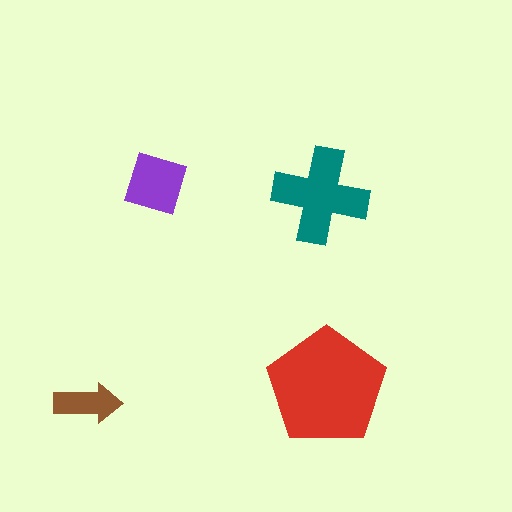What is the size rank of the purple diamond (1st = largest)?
3rd.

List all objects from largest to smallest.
The red pentagon, the teal cross, the purple diamond, the brown arrow.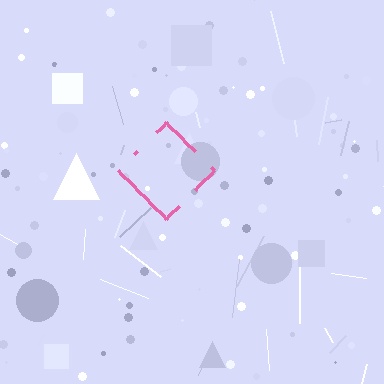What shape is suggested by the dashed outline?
The dashed outline suggests a diamond.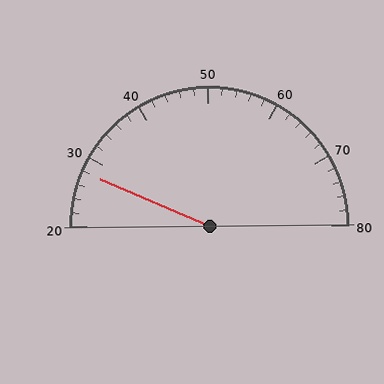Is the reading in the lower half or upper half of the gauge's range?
The reading is in the lower half of the range (20 to 80).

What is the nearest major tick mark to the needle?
The nearest major tick mark is 30.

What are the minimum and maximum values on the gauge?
The gauge ranges from 20 to 80.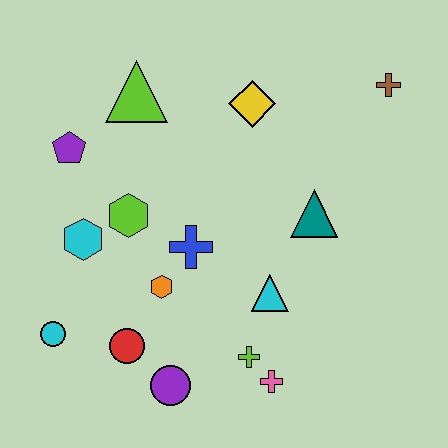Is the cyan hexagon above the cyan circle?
Yes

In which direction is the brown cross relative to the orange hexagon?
The brown cross is to the right of the orange hexagon.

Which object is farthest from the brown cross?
The cyan circle is farthest from the brown cross.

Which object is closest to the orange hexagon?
The blue cross is closest to the orange hexagon.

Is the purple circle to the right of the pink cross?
No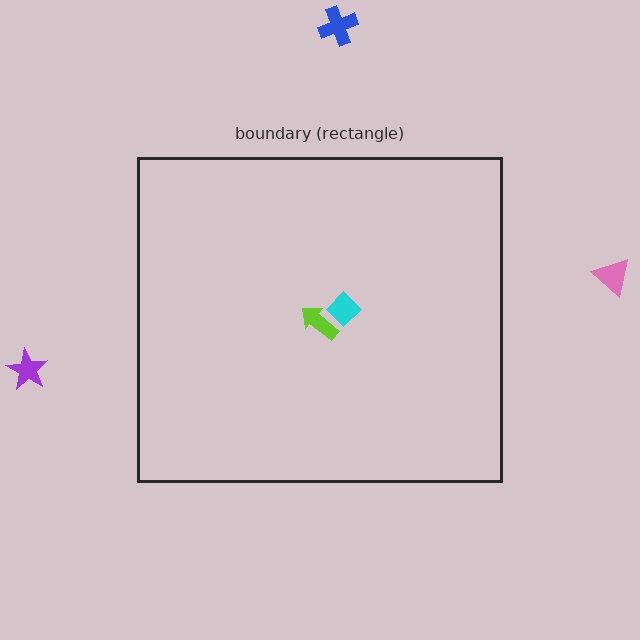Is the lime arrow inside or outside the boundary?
Inside.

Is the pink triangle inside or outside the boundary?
Outside.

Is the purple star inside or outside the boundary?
Outside.